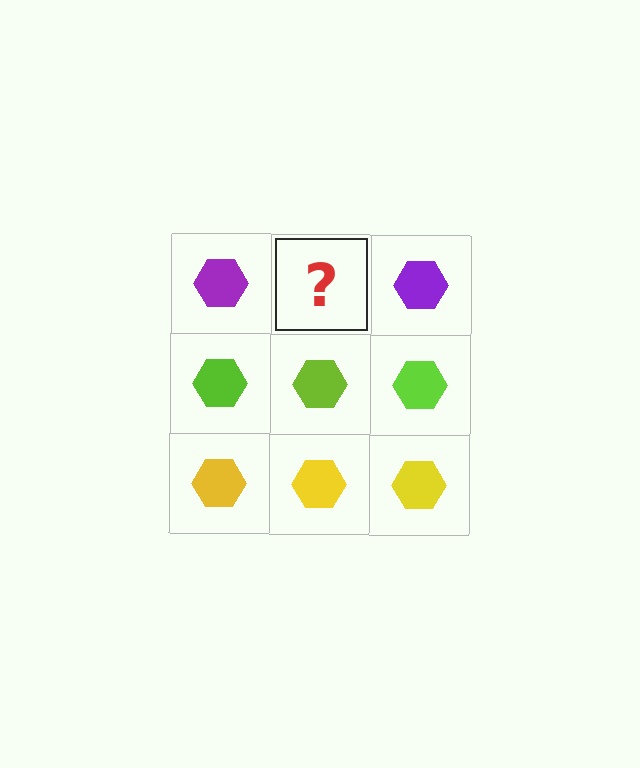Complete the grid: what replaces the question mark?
The question mark should be replaced with a purple hexagon.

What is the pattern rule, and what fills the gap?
The rule is that each row has a consistent color. The gap should be filled with a purple hexagon.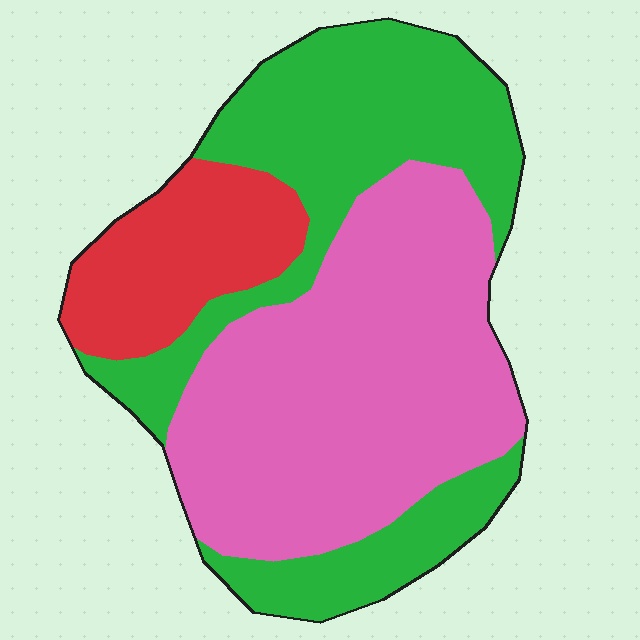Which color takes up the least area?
Red, at roughly 15%.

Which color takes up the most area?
Pink, at roughly 45%.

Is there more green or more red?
Green.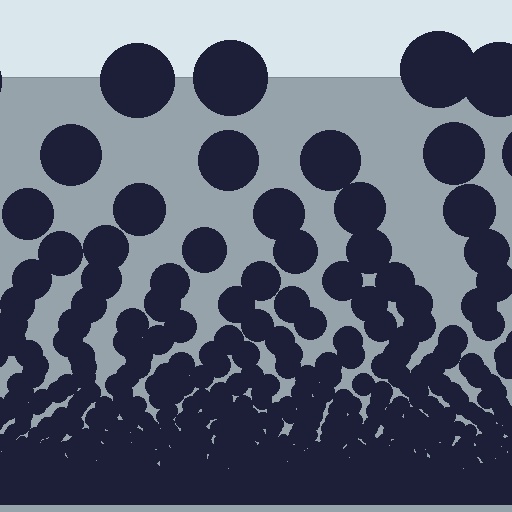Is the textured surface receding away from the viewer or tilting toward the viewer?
The surface appears to tilt toward the viewer. Texture elements get larger and sparser toward the top.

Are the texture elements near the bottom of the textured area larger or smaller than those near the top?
Smaller. The gradient is inverted — elements near the bottom are smaller and denser.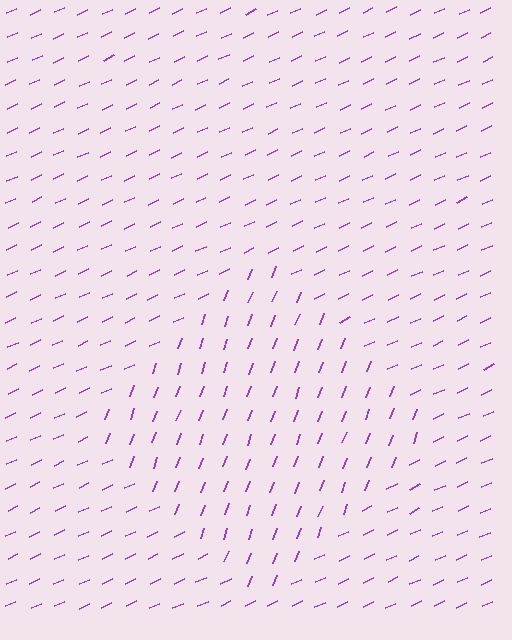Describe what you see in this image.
The image is filled with small purple line segments. A diamond region in the image has lines oriented differently from the surrounding lines, creating a visible texture boundary.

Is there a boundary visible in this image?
Yes, there is a texture boundary formed by a change in line orientation.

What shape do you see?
I see a diamond.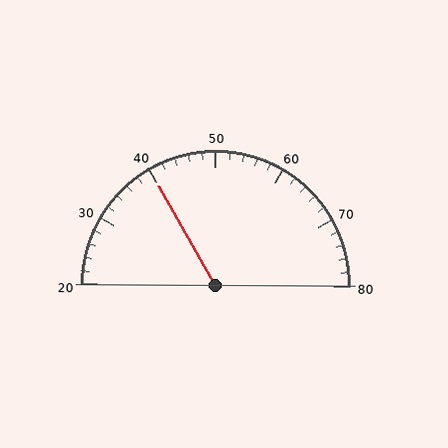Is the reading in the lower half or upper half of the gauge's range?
The reading is in the lower half of the range (20 to 80).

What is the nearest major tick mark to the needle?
The nearest major tick mark is 40.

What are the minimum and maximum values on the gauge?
The gauge ranges from 20 to 80.